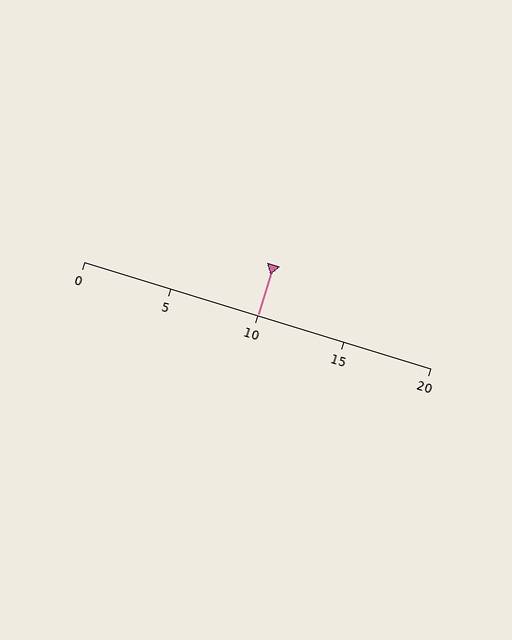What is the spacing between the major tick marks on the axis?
The major ticks are spaced 5 apart.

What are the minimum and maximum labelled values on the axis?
The axis runs from 0 to 20.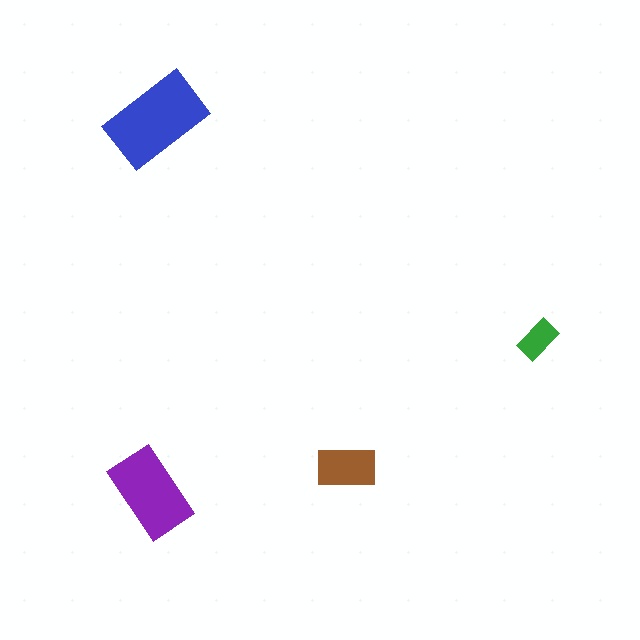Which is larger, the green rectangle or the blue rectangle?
The blue one.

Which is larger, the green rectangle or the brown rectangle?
The brown one.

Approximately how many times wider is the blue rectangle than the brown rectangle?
About 1.5 times wider.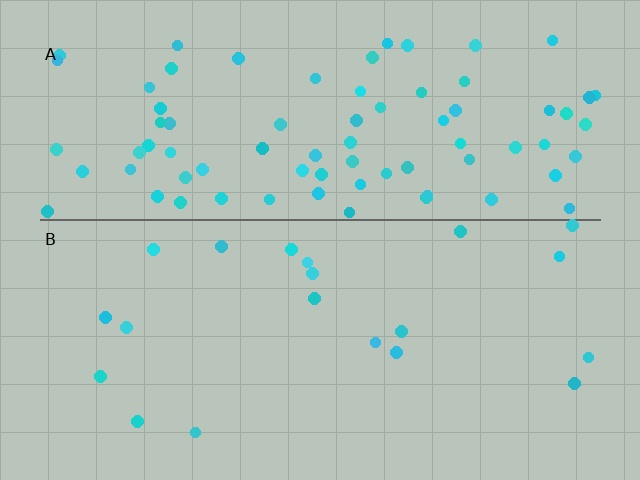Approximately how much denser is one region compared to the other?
Approximately 4.0× — region A over region B.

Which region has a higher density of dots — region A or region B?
A (the top).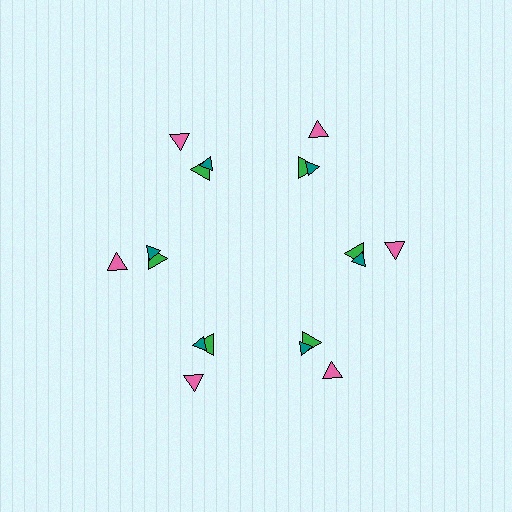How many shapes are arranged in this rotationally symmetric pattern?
There are 18 shapes, arranged in 6 groups of 3.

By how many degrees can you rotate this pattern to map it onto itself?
The pattern maps onto itself every 60 degrees of rotation.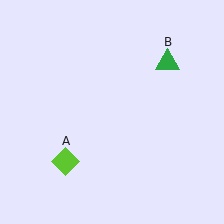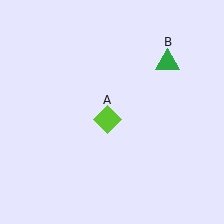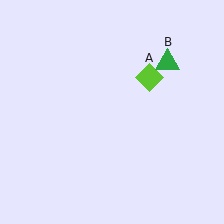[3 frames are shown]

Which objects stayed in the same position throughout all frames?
Green triangle (object B) remained stationary.